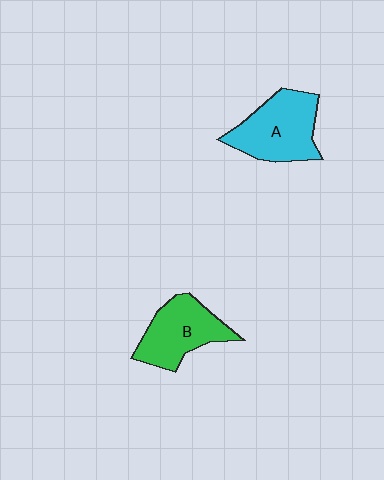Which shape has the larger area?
Shape A (cyan).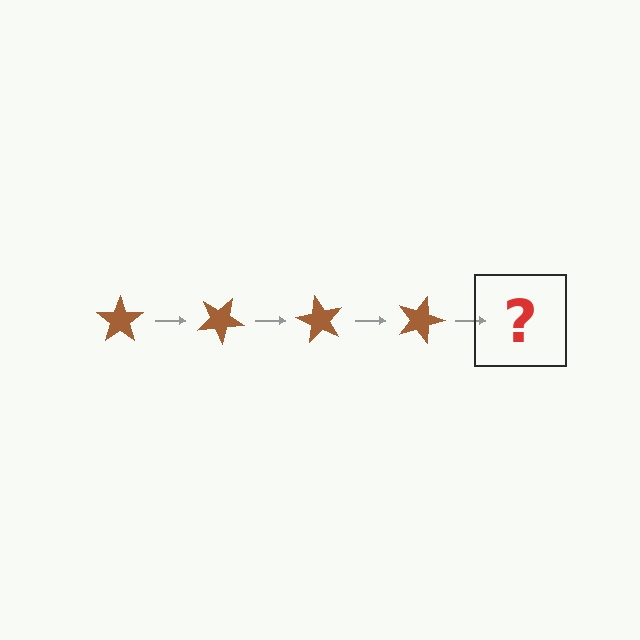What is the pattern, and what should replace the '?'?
The pattern is that the star rotates 30 degrees each step. The '?' should be a brown star rotated 120 degrees.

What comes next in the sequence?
The next element should be a brown star rotated 120 degrees.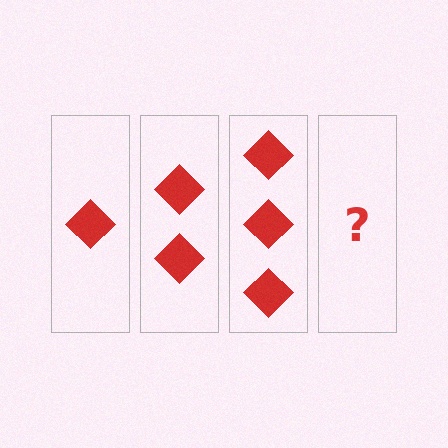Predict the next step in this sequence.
The next step is 4 diamonds.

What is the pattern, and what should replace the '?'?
The pattern is that each step adds one more diamond. The '?' should be 4 diamonds.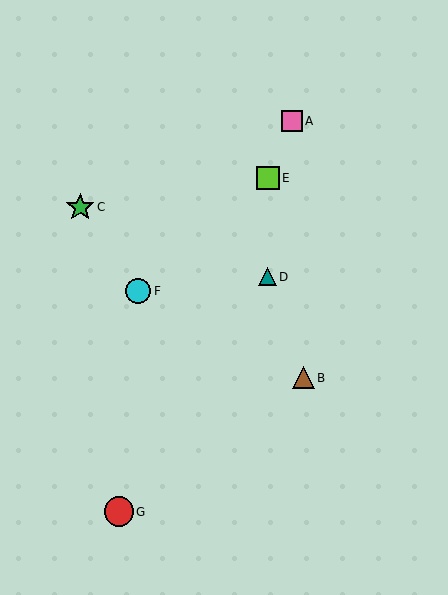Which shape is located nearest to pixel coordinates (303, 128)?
The pink square (labeled A) at (292, 121) is nearest to that location.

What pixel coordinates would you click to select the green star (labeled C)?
Click at (80, 207) to select the green star C.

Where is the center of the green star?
The center of the green star is at (80, 207).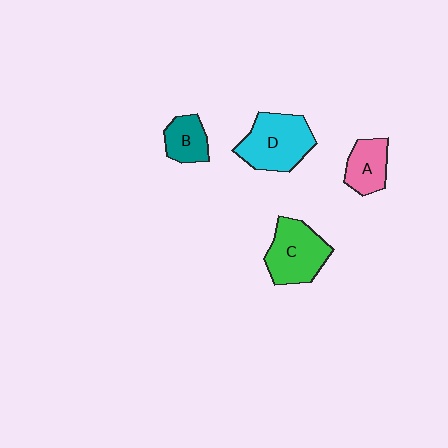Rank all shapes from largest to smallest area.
From largest to smallest: D (cyan), C (green), A (pink), B (teal).